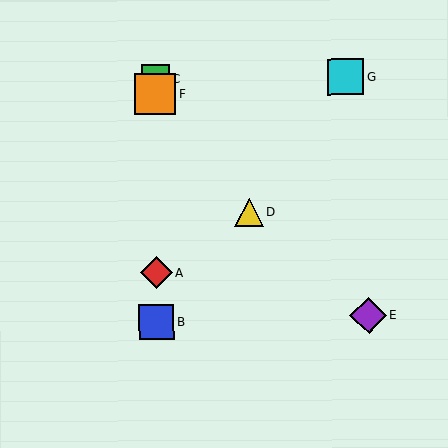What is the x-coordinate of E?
Object E is at x≈369.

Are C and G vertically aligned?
No, C is at x≈156 and G is at x≈346.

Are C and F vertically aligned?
Yes, both are at x≈156.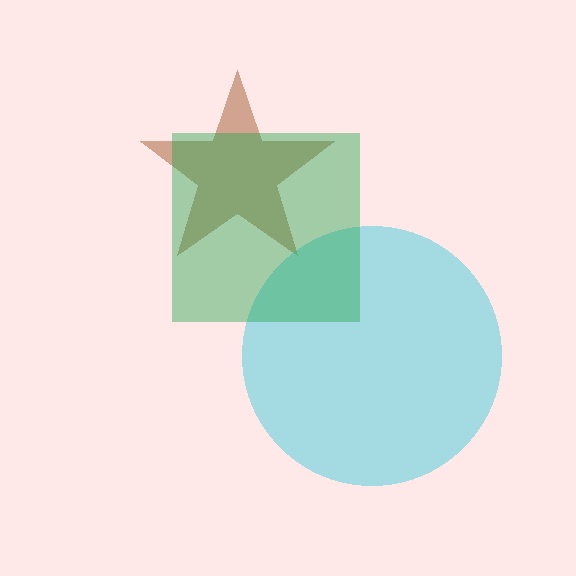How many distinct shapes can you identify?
There are 3 distinct shapes: a brown star, a cyan circle, a green square.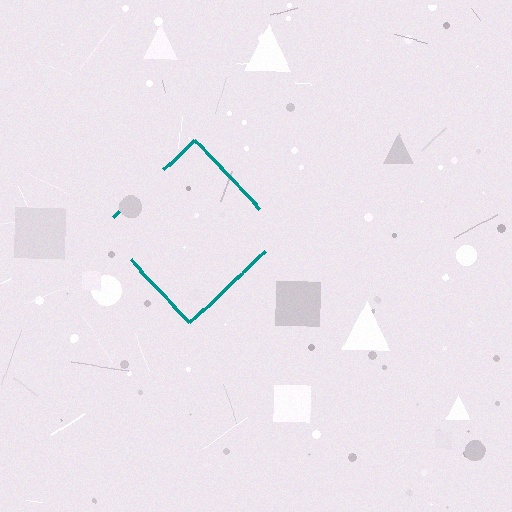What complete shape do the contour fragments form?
The contour fragments form a diamond.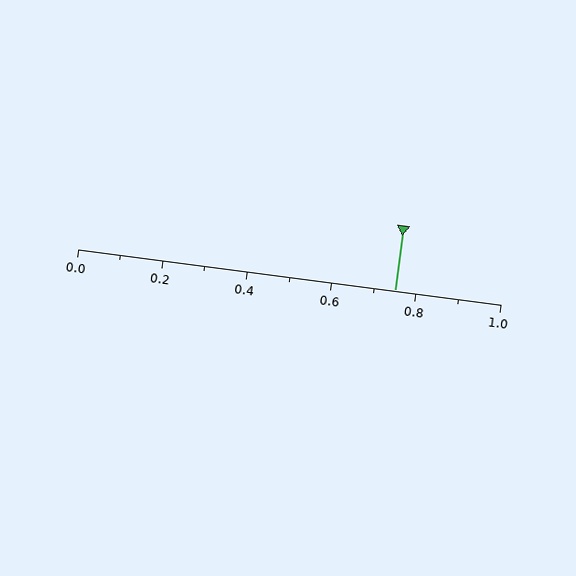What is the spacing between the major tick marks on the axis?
The major ticks are spaced 0.2 apart.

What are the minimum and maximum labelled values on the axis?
The axis runs from 0.0 to 1.0.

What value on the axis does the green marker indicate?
The marker indicates approximately 0.75.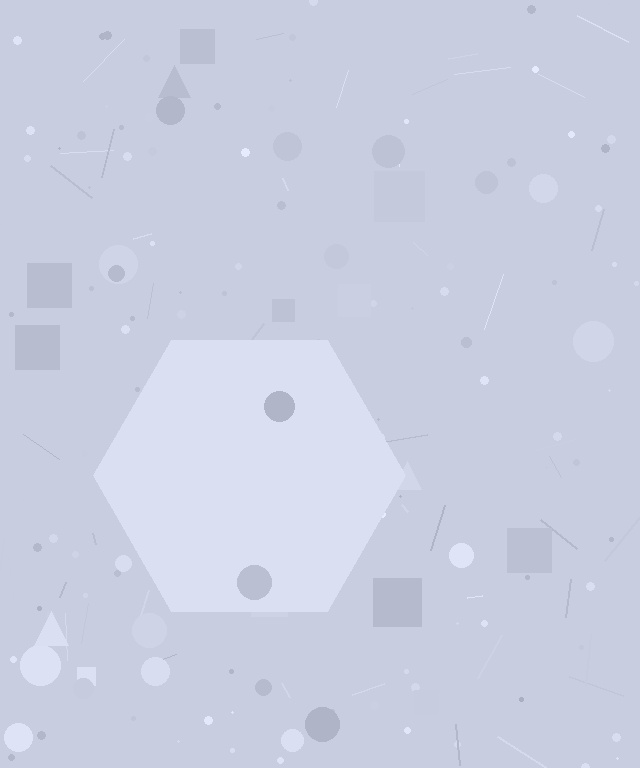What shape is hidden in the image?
A hexagon is hidden in the image.